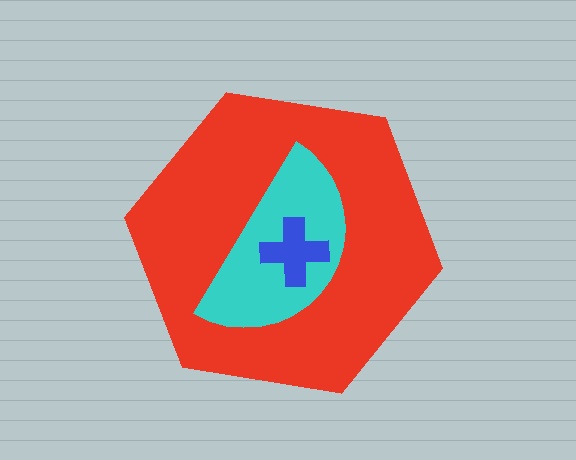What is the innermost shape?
The blue cross.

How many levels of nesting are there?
3.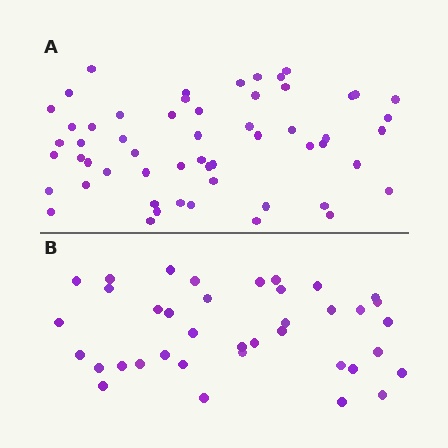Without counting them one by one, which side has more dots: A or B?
Region A (the top region) has more dots.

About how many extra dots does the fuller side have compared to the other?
Region A has approximately 20 more dots than region B.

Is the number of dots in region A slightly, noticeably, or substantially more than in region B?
Region A has substantially more. The ratio is roughly 1.5 to 1.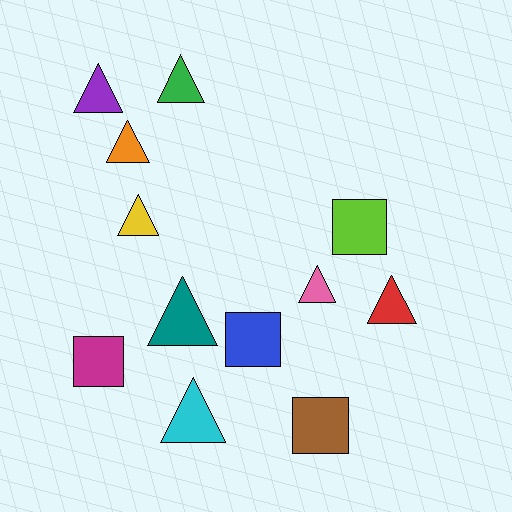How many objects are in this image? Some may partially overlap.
There are 12 objects.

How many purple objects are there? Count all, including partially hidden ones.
There is 1 purple object.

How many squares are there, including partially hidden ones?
There are 4 squares.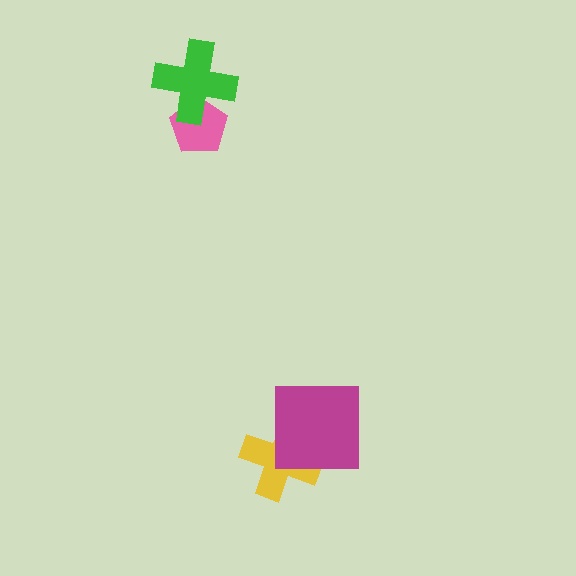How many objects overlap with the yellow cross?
1 object overlaps with the yellow cross.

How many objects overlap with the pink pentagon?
1 object overlaps with the pink pentagon.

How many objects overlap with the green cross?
1 object overlaps with the green cross.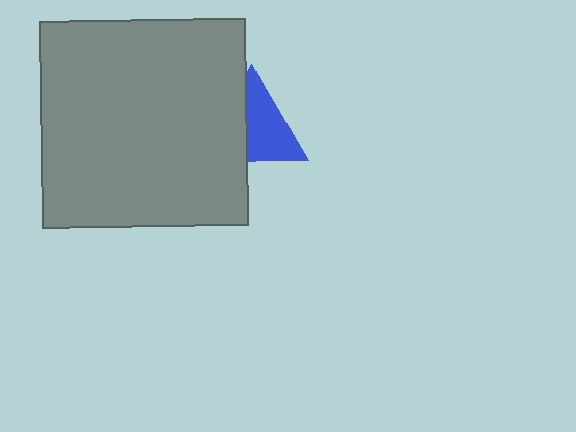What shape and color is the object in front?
The object in front is a gray square.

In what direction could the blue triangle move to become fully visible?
The blue triangle could move right. That would shift it out from behind the gray square entirely.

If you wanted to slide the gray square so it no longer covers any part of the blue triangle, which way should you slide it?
Slide it left — that is the most direct way to separate the two shapes.